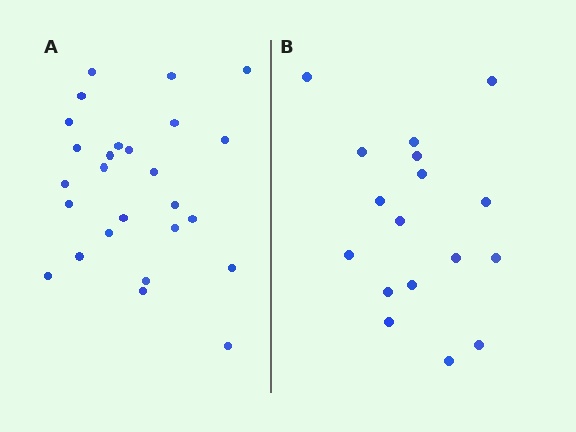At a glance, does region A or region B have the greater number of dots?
Region A (the left region) has more dots.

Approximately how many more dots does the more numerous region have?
Region A has roughly 8 or so more dots than region B.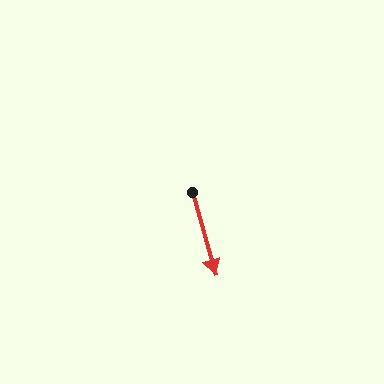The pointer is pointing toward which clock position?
Roughly 5 o'clock.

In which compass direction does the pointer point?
South.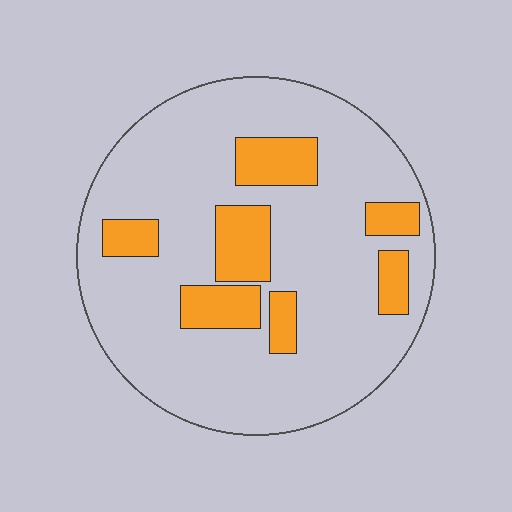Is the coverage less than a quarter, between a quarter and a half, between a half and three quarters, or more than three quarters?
Less than a quarter.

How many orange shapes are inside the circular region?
7.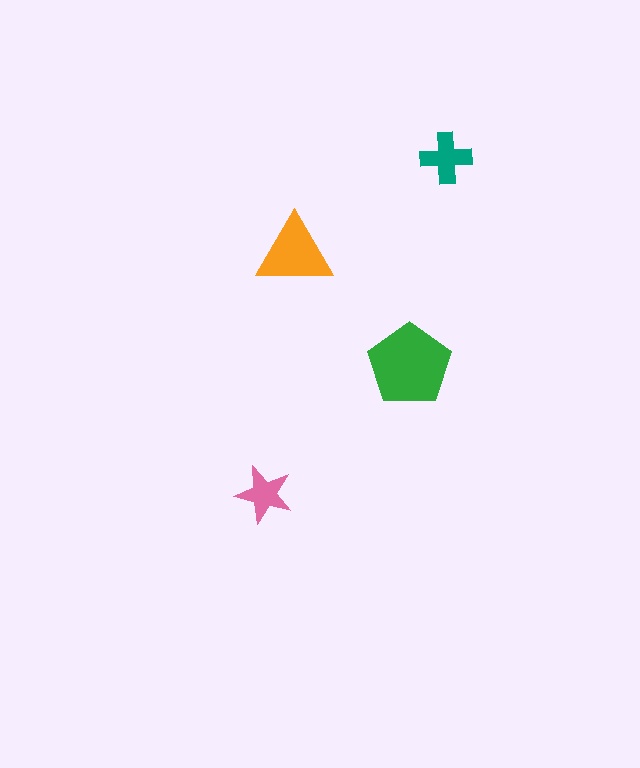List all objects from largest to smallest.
The green pentagon, the orange triangle, the teal cross, the pink star.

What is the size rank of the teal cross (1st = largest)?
3rd.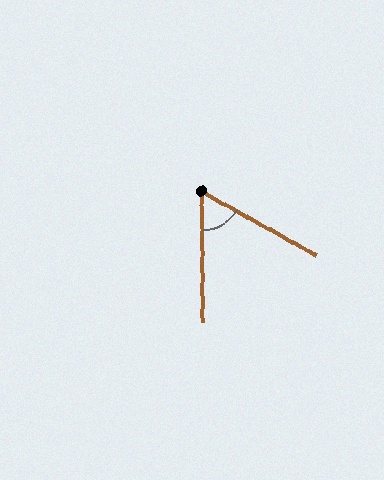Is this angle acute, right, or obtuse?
It is acute.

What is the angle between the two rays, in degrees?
Approximately 60 degrees.